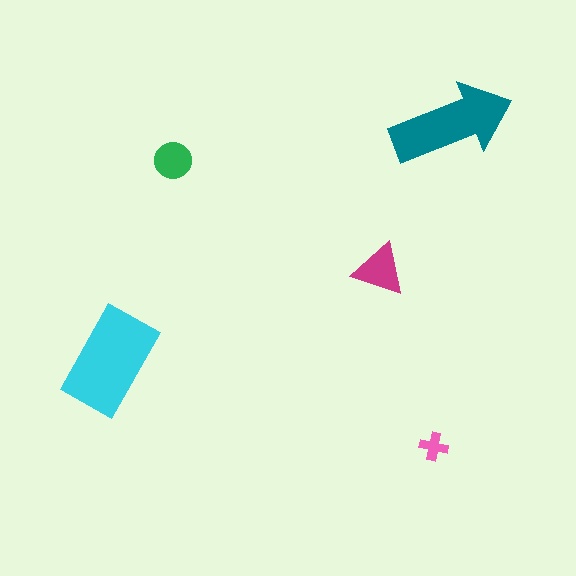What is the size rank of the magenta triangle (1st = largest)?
3rd.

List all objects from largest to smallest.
The cyan rectangle, the teal arrow, the magenta triangle, the green circle, the pink cross.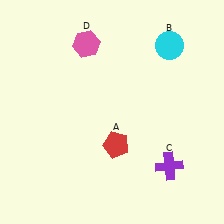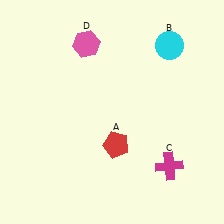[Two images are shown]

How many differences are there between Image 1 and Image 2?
There is 1 difference between the two images.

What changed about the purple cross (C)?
In Image 1, C is purple. In Image 2, it changed to magenta.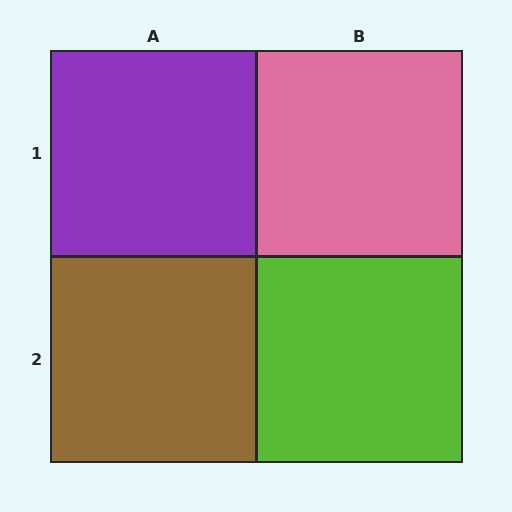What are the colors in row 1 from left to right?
Purple, pink.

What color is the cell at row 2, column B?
Lime.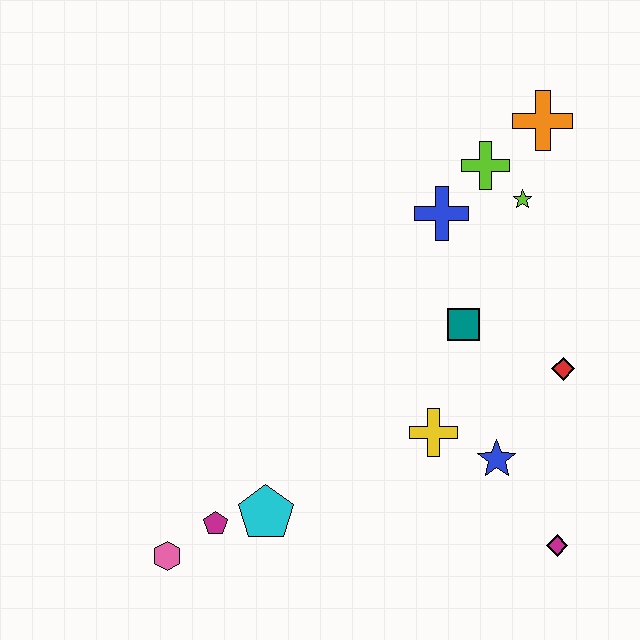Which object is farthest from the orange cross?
The pink hexagon is farthest from the orange cross.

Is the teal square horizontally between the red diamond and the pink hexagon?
Yes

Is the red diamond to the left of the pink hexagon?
No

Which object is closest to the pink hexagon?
The magenta pentagon is closest to the pink hexagon.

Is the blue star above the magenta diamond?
Yes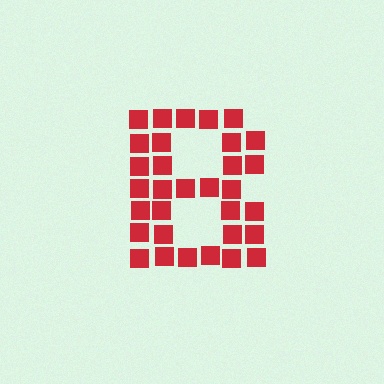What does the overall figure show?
The overall figure shows the letter B.